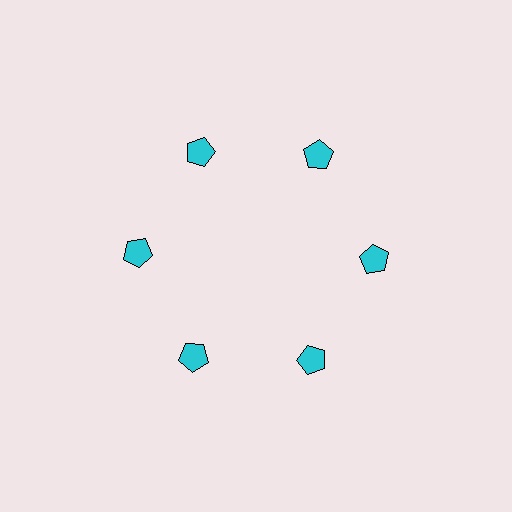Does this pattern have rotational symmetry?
Yes, this pattern has 6-fold rotational symmetry. It looks the same after rotating 60 degrees around the center.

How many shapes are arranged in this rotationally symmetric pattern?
There are 6 shapes, arranged in 6 groups of 1.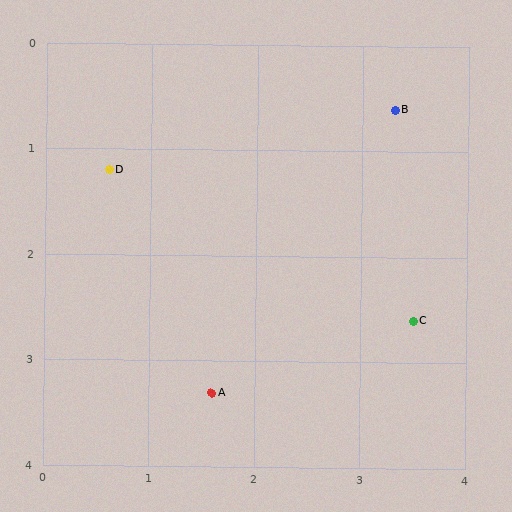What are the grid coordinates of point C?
Point C is at approximately (3.5, 2.6).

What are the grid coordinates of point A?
Point A is at approximately (1.6, 3.3).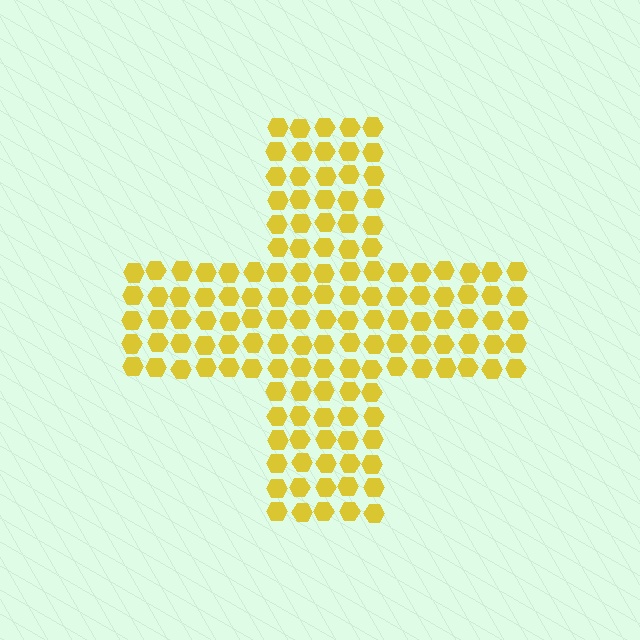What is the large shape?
The large shape is a cross.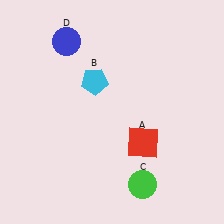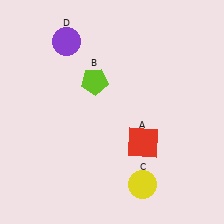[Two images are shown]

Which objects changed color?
B changed from cyan to lime. C changed from green to yellow. D changed from blue to purple.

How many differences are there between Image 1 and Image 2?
There are 3 differences between the two images.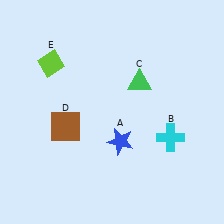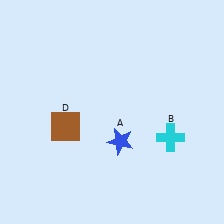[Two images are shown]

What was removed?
The green triangle (C), the lime diamond (E) were removed in Image 2.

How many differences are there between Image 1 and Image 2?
There are 2 differences between the two images.